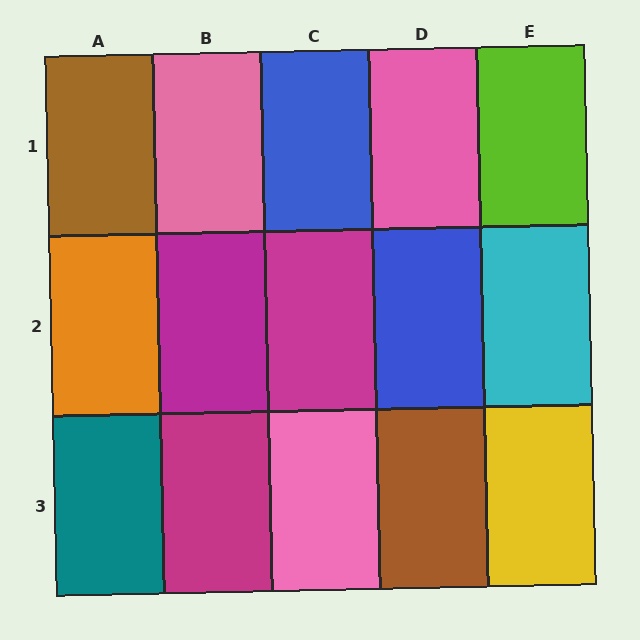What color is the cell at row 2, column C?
Magenta.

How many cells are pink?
3 cells are pink.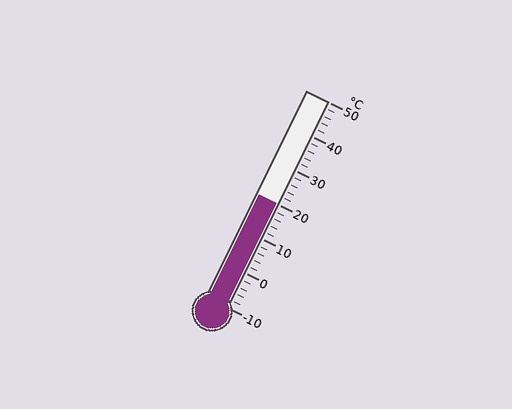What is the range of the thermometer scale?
The thermometer scale ranges from -10°C to 50°C.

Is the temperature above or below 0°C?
The temperature is above 0°C.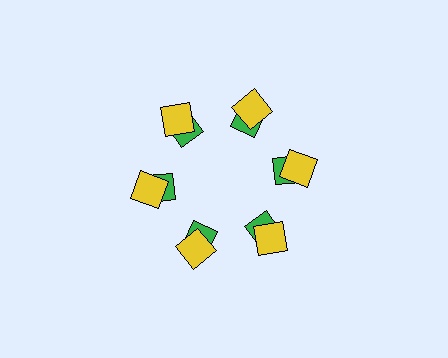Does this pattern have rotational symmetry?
Yes, this pattern has 6-fold rotational symmetry. It looks the same after rotating 60 degrees around the center.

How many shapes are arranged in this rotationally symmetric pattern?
There are 12 shapes, arranged in 6 groups of 2.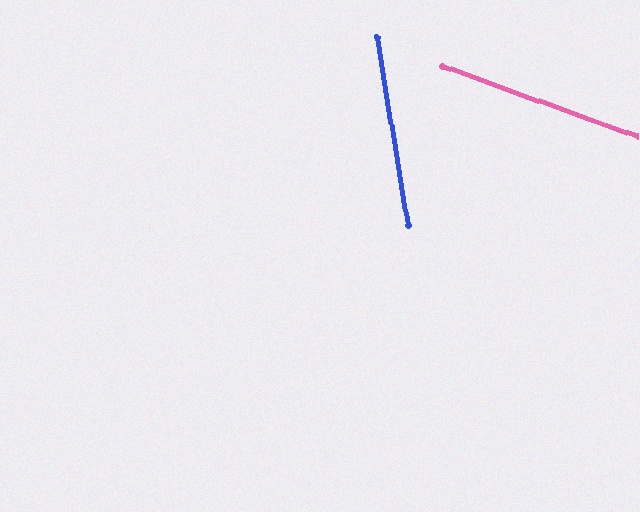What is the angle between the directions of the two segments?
Approximately 61 degrees.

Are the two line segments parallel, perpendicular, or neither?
Neither parallel nor perpendicular — they differ by about 61°.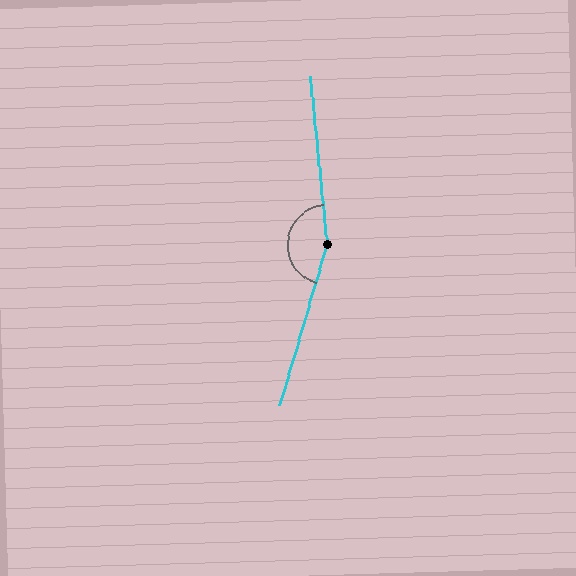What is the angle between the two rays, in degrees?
Approximately 158 degrees.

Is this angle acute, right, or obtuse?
It is obtuse.